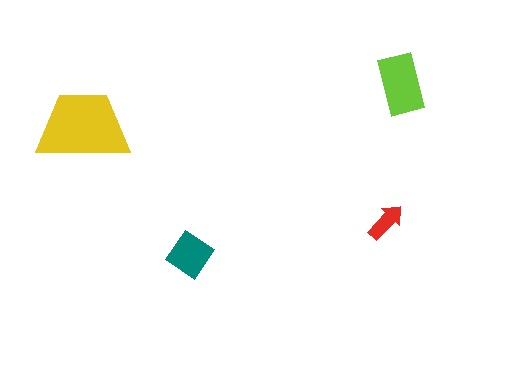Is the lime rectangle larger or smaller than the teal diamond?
Larger.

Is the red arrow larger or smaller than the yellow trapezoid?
Smaller.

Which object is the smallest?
The red arrow.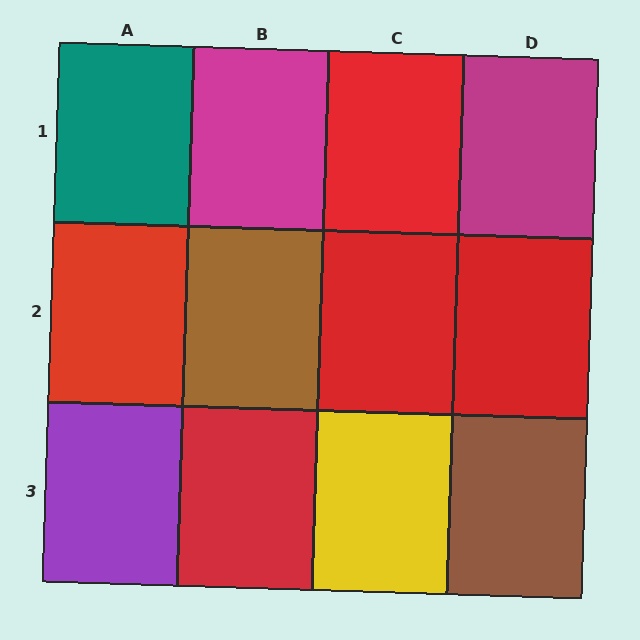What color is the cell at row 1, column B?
Magenta.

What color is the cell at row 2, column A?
Red.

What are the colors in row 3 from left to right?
Purple, red, yellow, brown.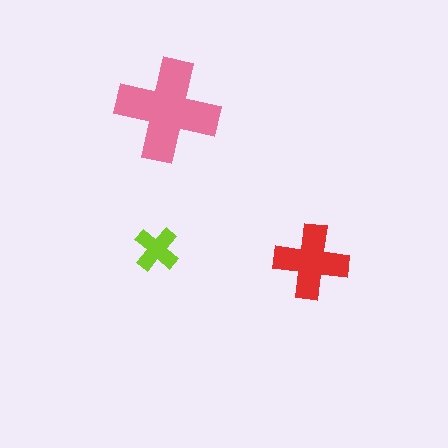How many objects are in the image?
There are 3 objects in the image.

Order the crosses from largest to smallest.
the pink one, the red one, the lime one.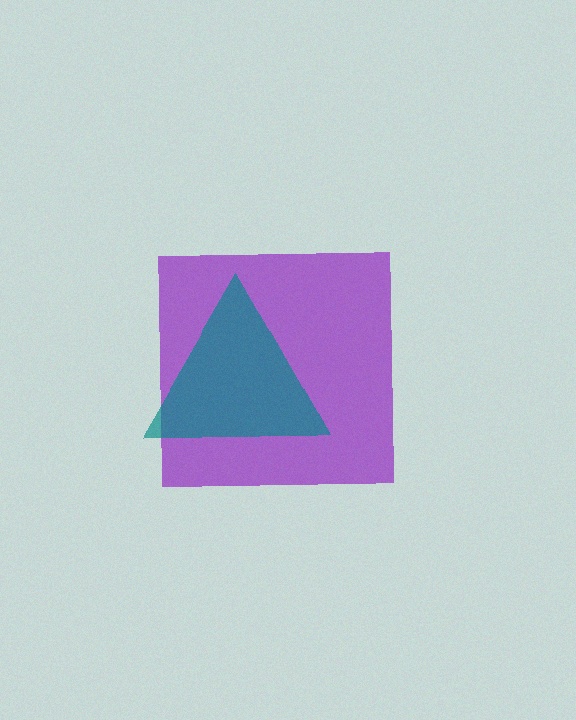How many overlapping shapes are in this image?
There are 2 overlapping shapes in the image.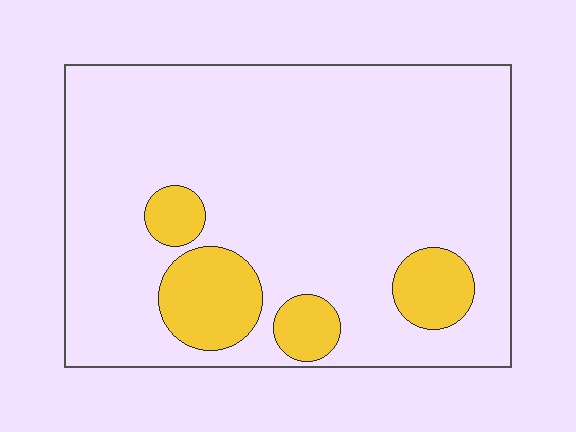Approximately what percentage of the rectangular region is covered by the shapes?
Approximately 15%.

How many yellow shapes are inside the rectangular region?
4.